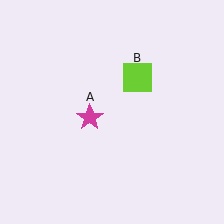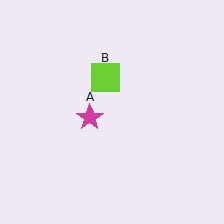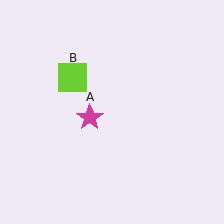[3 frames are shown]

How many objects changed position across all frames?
1 object changed position: lime square (object B).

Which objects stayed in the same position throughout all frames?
Magenta star (object A) remained stationary.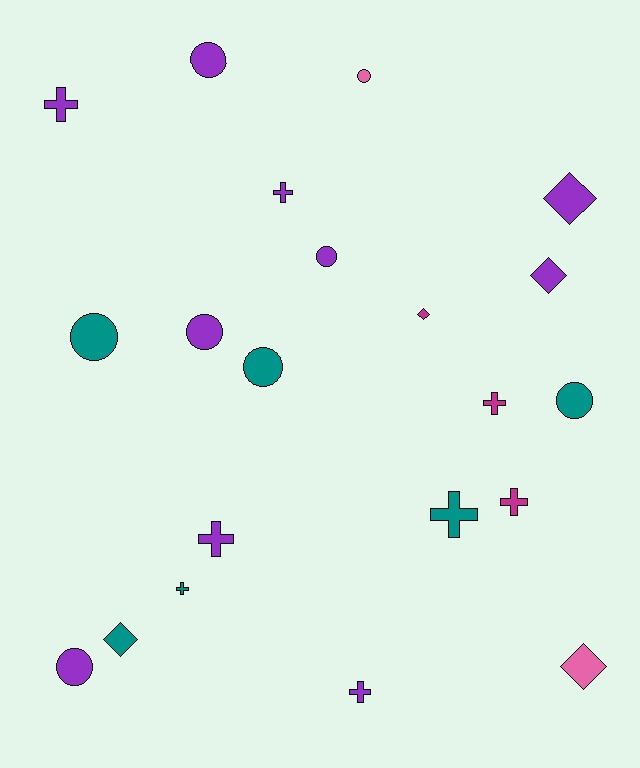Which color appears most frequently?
Purple, with 10 objects.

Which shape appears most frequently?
Circle, with 8 objects.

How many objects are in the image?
There are 21 objects.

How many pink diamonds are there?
There is 1 pink diamond.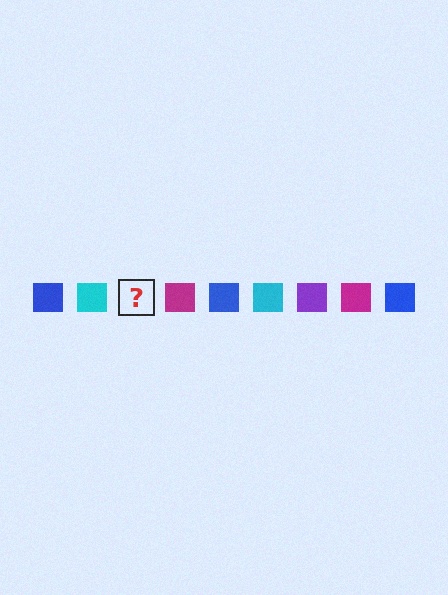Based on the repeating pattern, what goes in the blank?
The blank should be a purple square.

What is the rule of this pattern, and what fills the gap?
The rule is that the pattern cycles through blue, cyan, purple, magenta squares. The gap should be filled with a purple square.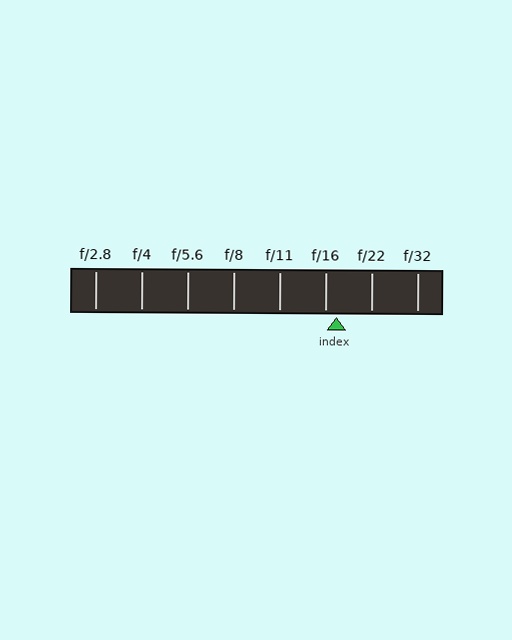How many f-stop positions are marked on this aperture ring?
There are 8 f-stop positions marked.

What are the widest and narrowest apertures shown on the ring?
The widest aperture shown is f/2.8 and the narrowest is f/32.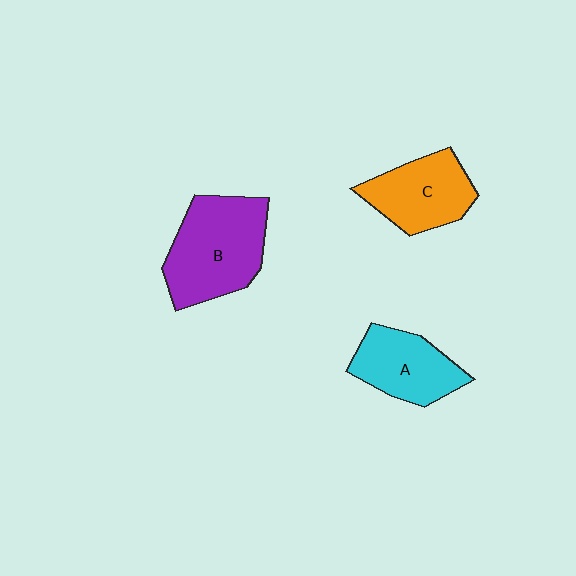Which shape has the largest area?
Shape B (purple).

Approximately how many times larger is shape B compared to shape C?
Approximately 1.4 times.